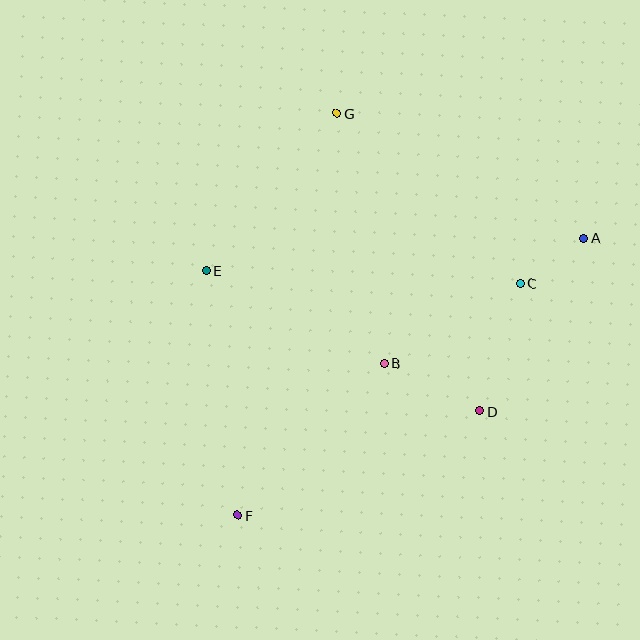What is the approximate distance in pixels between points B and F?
The distance between B and F is approximately 211 pixels.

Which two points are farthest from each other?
Points A and F are farthest from each other.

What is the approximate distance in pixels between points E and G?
The distance between E and G is approximately 205 pixels.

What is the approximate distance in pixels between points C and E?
The distance between C and E is approximately 314 pixels.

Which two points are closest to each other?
Points A and C are closest to each other.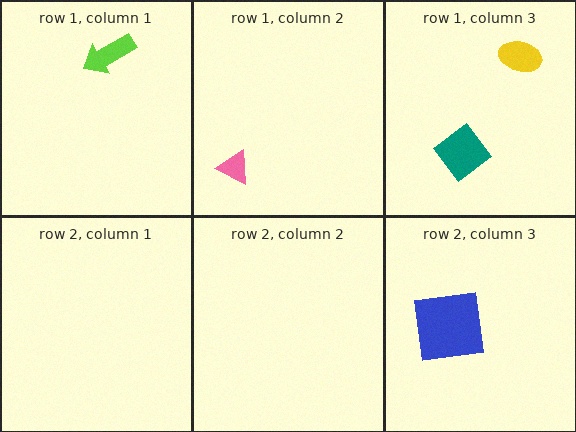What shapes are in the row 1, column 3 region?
The yellow ellipse, the teal diamond.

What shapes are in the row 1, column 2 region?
The pink triangle.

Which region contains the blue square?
The row 2, column 3 region.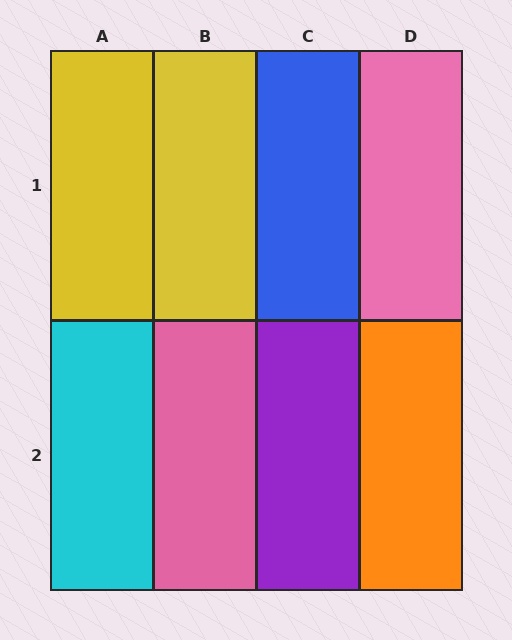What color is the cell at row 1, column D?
Pink.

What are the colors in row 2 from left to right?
Cyan, pink, purple, orange.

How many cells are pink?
2 cells are pink.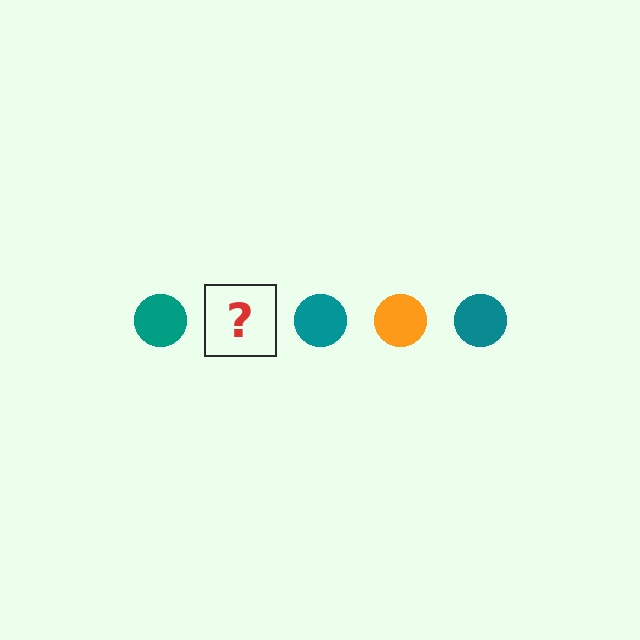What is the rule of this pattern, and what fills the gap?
The rule is that the pattern cycles through teal, orange circles. The gap should be filled with an orange circle.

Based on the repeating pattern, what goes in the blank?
The blank should be an orange circle.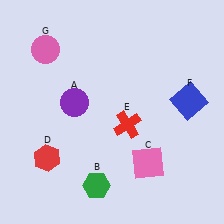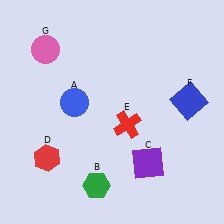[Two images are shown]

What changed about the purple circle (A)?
In Image 1, A is purple. In Image 2, it changed to blue.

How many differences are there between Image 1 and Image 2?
There are 2 differences between the two images.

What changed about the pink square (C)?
In Image 1, C is pink. In Image 2, it changed to purple.